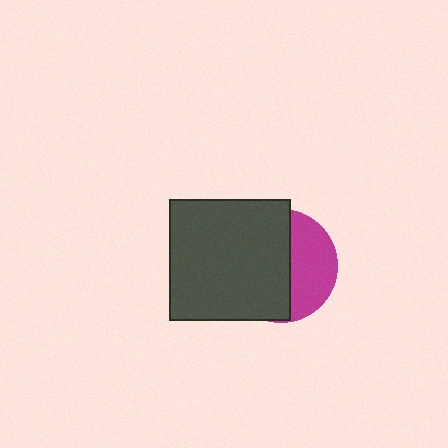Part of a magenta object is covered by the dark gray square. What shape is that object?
It is a circle.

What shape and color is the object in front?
The object in front is a dark gray square.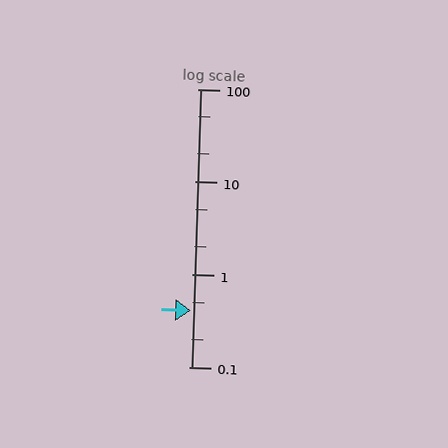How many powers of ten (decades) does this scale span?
The scale spans 3 decades, from 0.1 to 100.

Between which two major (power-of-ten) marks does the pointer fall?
The pointer is between 0.1 and 1.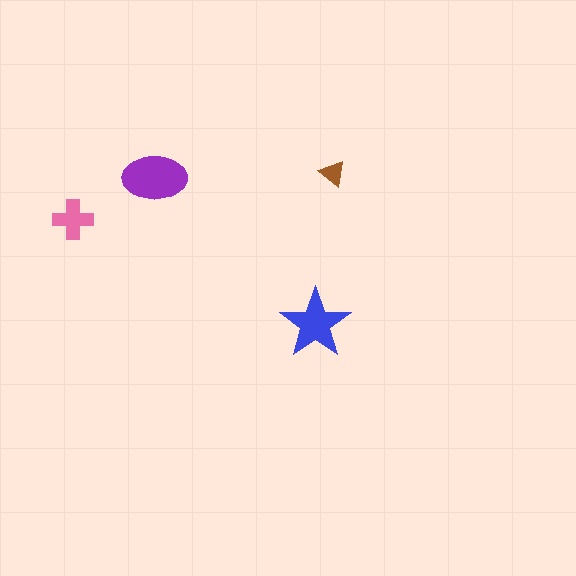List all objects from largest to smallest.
The purple ellipse, the blue star, the pink cross, the brown triangle.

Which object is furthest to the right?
The brown triangle is rightmost.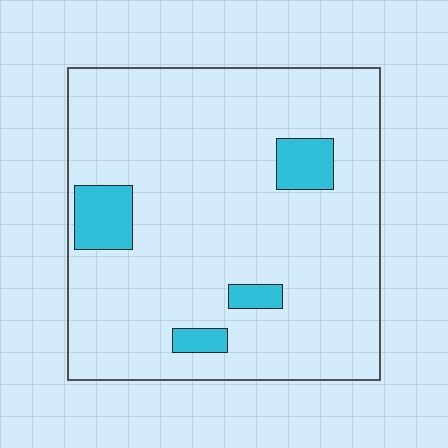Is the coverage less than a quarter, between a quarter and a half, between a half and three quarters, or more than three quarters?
Less than a quarter.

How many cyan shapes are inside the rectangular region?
4.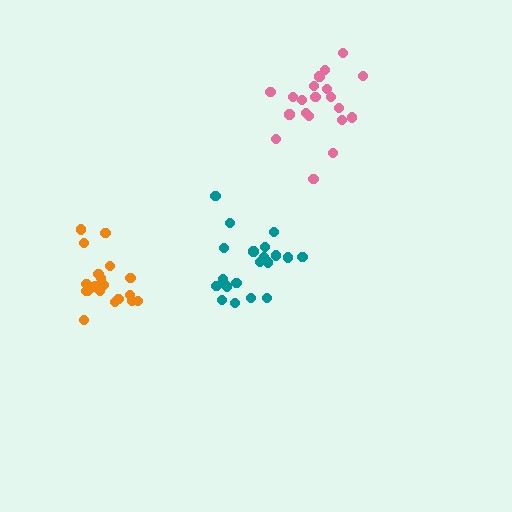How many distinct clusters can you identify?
There are 3 distinct clusters.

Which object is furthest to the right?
The pink cluster is rightmost.